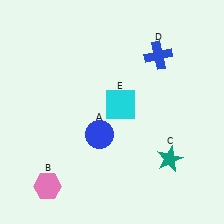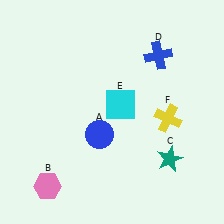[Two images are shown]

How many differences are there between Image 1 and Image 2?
There is 1 difference between the two images.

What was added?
A yellow cross (F) was added in Image 2.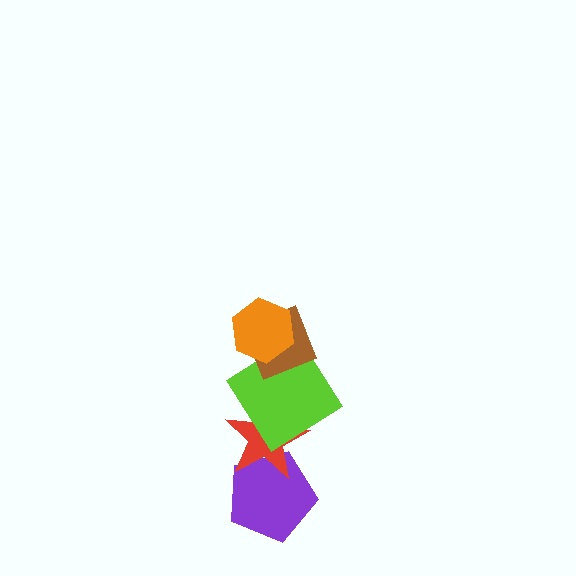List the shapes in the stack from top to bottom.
From top to bottom: the orange hexagon, the brown diamond, the lime diamond, the red star, the purple pentagon.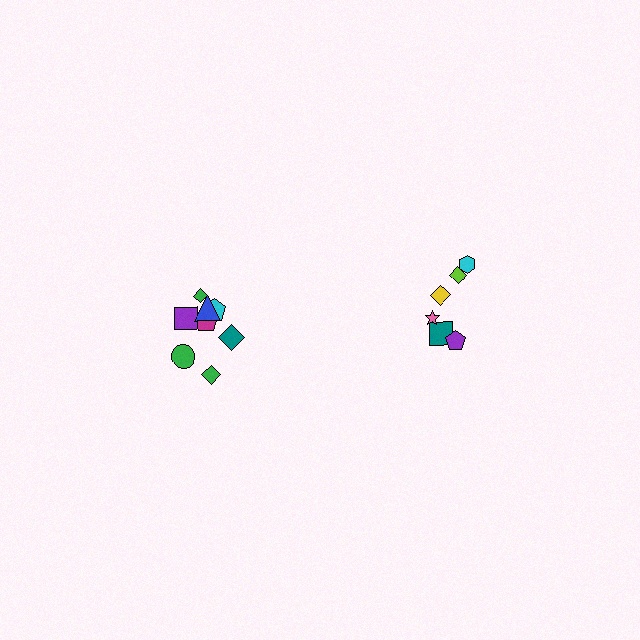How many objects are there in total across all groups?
There are 14 objects.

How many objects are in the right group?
There are 6 objects.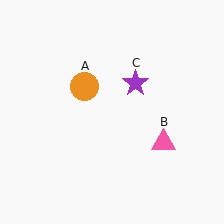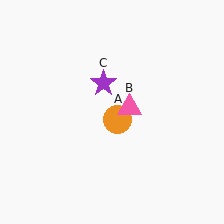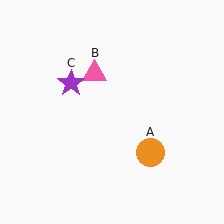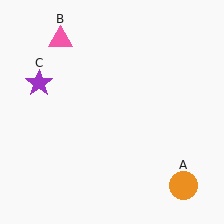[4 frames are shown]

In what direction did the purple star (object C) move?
The purple star (object C) moved left.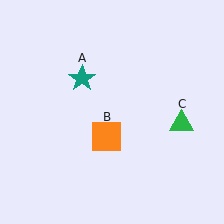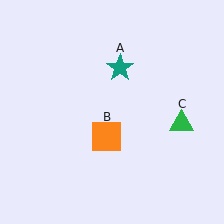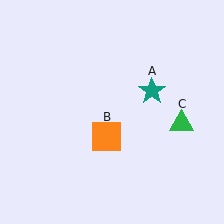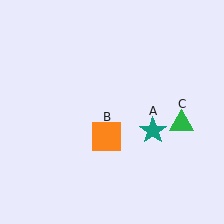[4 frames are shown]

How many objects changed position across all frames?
1 object changed position: teal star (object A).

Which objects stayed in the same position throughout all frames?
Orange square (object B) and green triangle (object C) remained stationary.